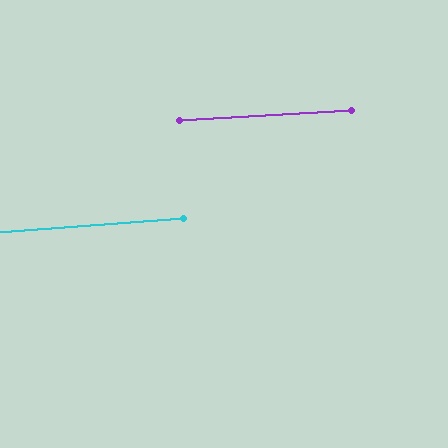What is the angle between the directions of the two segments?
Approximately 1 degree.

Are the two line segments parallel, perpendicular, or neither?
Parallel — their directions differ by only 1.0°.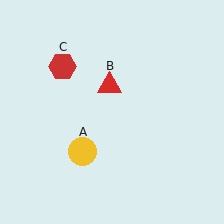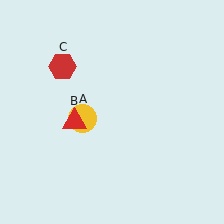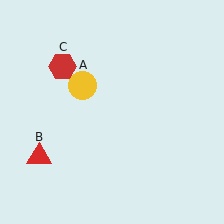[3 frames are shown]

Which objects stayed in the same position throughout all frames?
Red hexagon (object C) remained stationary.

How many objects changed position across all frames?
2 objects changed position: yellow circle (object A), red triangle (object B).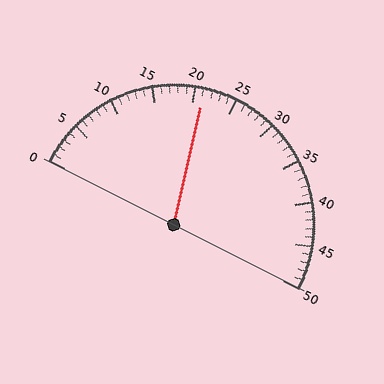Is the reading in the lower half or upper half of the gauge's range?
The reading is in the lower half of the range (0 to 50).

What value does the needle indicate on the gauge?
The needle indicates approximately 21.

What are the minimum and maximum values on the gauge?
The gauge ranges from 0 to 50.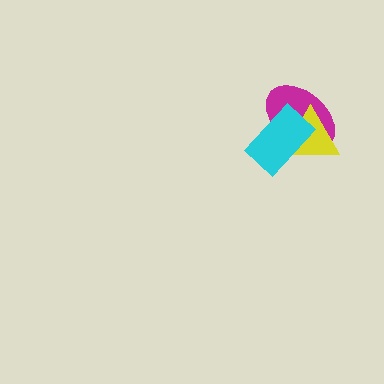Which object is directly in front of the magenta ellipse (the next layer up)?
The yellow triangle is directly in front of the magenta ellipse.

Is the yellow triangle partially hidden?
Yes, it is partially covered by another shape.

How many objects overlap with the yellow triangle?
2 objects overlap with the yellow triangle.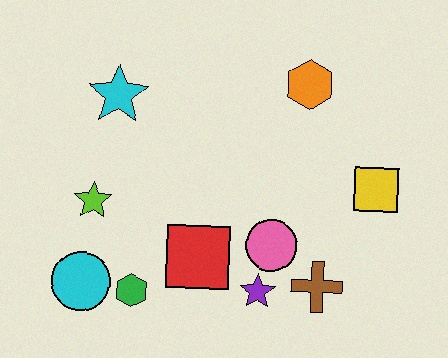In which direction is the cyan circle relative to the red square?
The cyan circle is to the left of the red square.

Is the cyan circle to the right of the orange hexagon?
No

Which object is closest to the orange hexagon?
The yellow square is closest to the orange hexagon.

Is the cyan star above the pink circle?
Yes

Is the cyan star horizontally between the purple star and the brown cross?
No